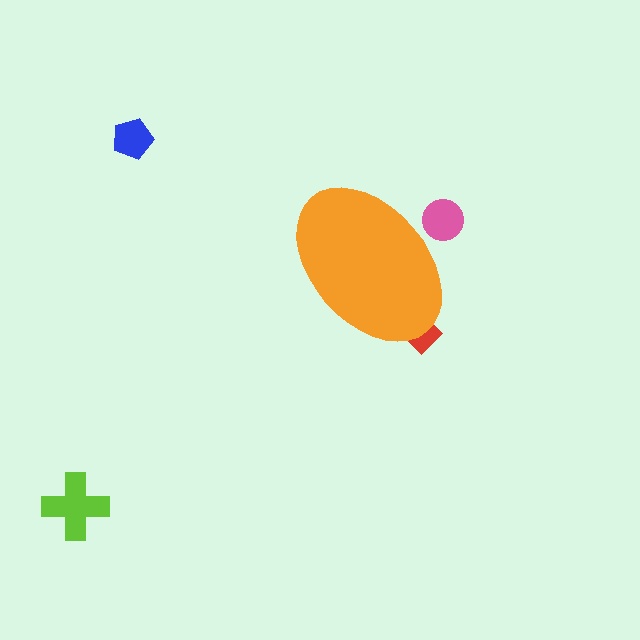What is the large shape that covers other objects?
An orange ellipse.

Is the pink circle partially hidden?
Yes, the pink circle is partially hidden behind the orange ellipse.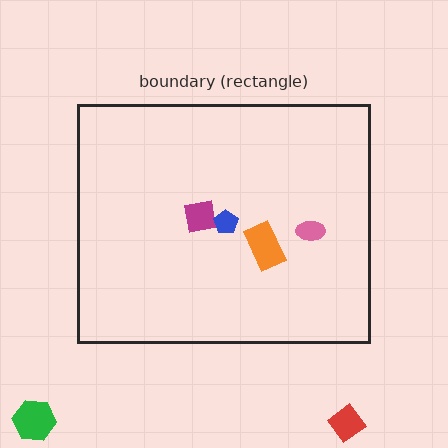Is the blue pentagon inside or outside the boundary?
Inside.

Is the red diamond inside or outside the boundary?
Outside.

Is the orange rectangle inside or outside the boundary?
Inside.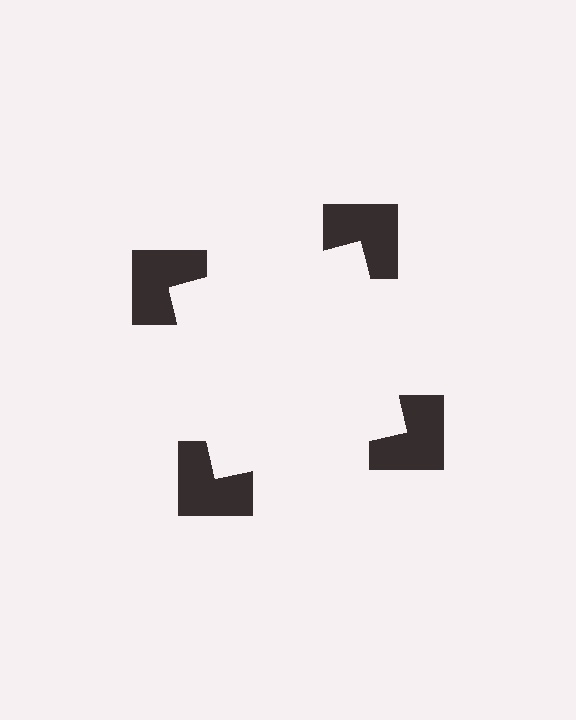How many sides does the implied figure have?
4 sides.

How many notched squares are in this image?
There are 4 — one at each vertex of the illusory square.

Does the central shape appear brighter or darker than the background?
It typically appears slightly brighter than the background, even though no actual brightness change is drawn.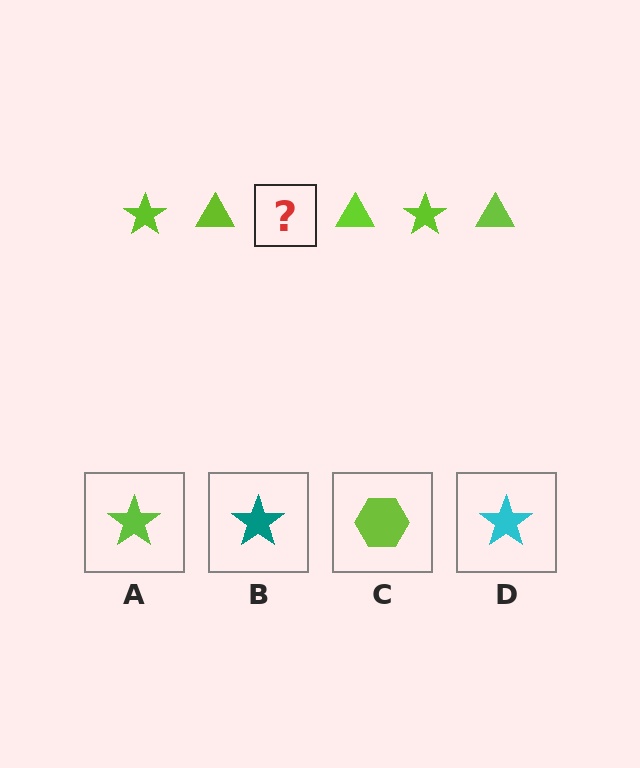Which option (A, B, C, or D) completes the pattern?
A.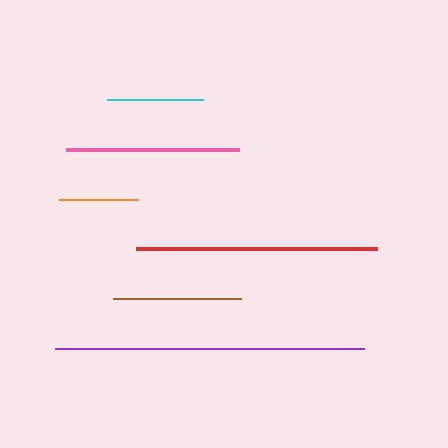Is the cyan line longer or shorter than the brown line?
The brown line is longer than the cyan line.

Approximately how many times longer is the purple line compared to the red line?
The purple line is approximately 1.3 times the length of the red line.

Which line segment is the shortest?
The orange line is the shortest at approximately 78 pixels.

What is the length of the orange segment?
The orange segment is approximately 78 pixels long.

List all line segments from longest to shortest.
From longest to shortest: purple, red, pink, brown, cyan, orange.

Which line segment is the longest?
The purple line is the longest at approximately 309 pixels.